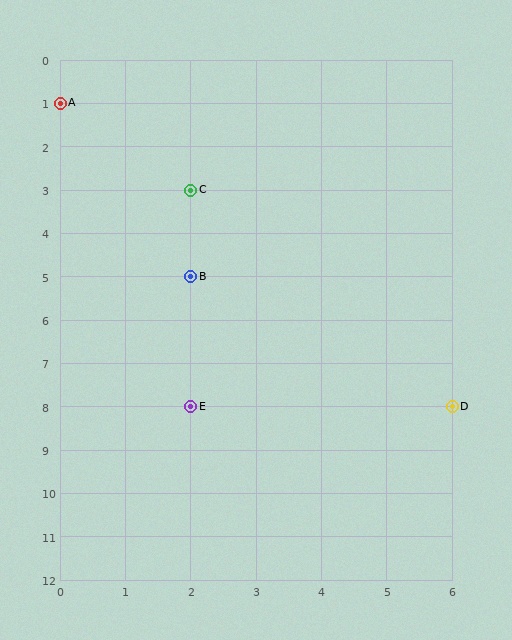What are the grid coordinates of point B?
Point B is at grid coordinates (2, 5).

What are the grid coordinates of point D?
Point D is at grid coordinates (6, 8).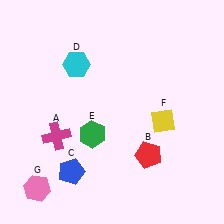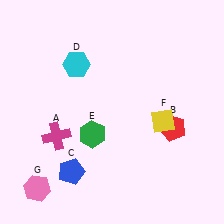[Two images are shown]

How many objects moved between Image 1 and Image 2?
1 object moved between the two images.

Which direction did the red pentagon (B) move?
The red pentagon (B) moved up.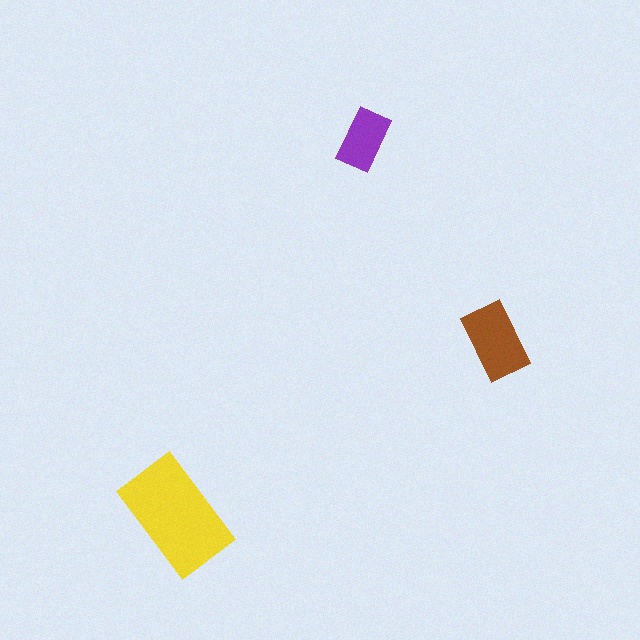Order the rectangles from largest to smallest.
the yellow one, the brown one, the purple one.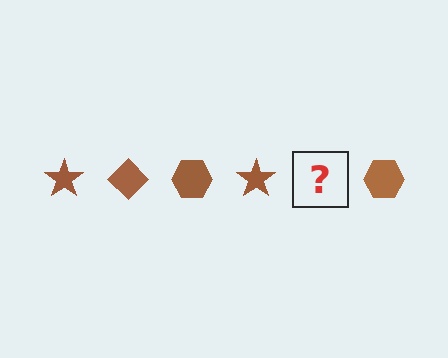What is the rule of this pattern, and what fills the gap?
The rule is that the pattern cycles through star, diamond, hexagon shapes in brown. The gap should be filled with a brown diamond.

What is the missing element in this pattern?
The missing element is a brown diamond.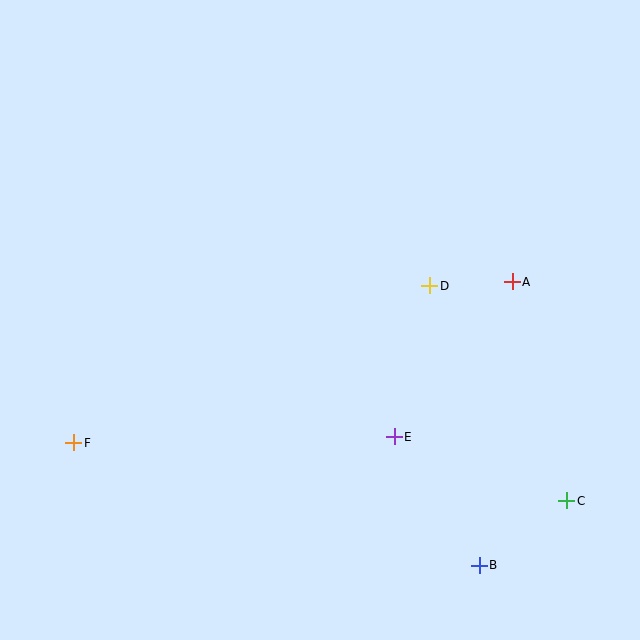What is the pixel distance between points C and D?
The distance between C and D is 255 pixels.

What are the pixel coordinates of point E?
Point E is at (394, 437).